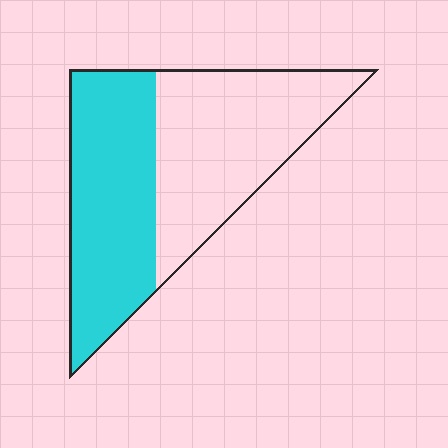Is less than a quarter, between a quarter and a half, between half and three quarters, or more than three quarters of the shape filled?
Between a quarter and a half.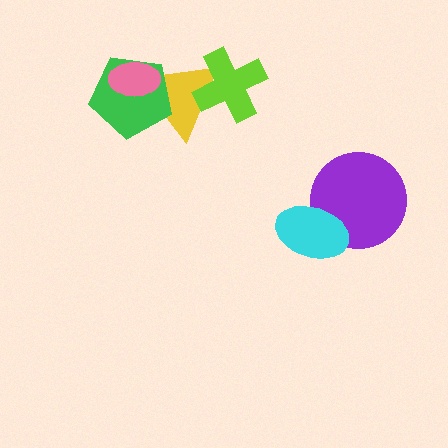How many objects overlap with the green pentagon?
2 objects overlap with the green pentagon.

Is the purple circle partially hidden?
Yes, it is partially covered by another shape.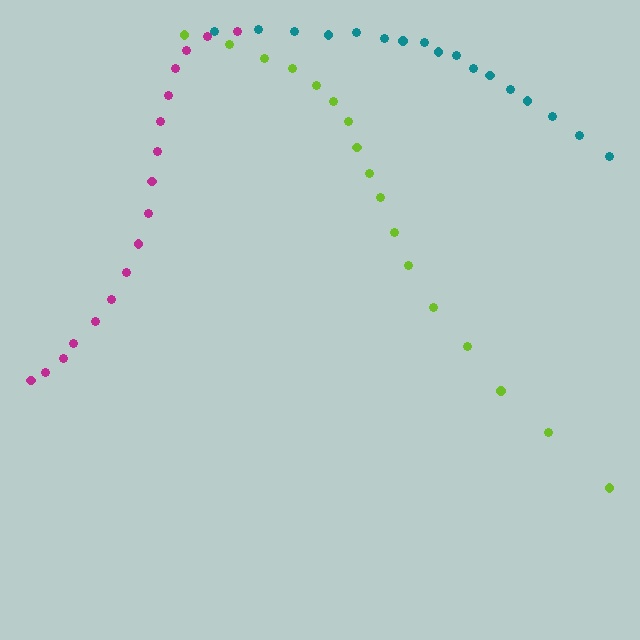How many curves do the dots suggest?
There are 3 distinct paths.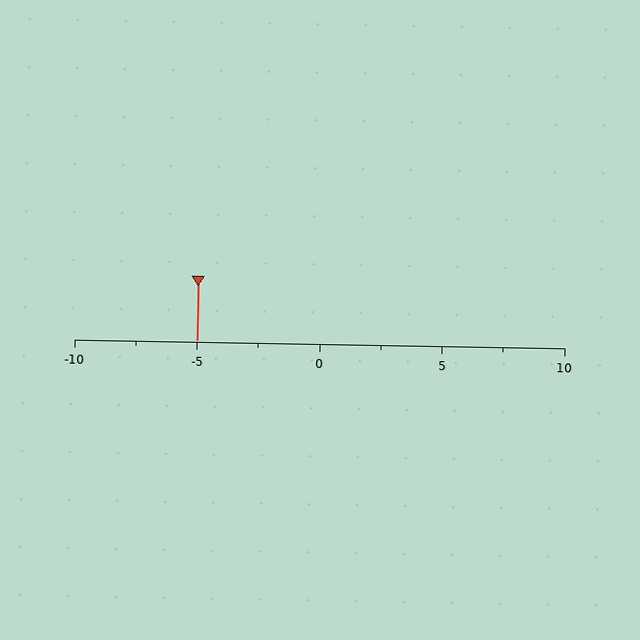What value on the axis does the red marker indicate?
The marker indicates approximately -5.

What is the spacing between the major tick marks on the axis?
The major ticks are spaced 5 apart.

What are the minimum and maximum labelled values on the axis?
The axis runs from -10 to 10.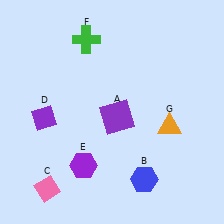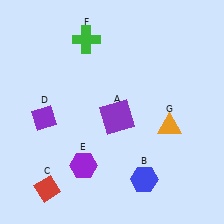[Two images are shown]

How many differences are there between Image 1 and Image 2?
There is 1 difference between the two images.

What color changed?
The diamond (C) changed from pink in Image 1 to red in Image 2.